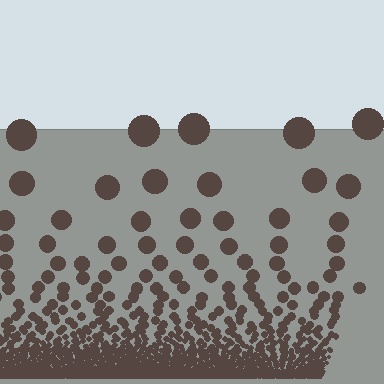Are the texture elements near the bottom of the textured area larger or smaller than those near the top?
Smaller. The gradient is inverted — elements near the bottom are smaller and denser.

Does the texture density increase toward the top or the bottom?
Density increases toward the bottom.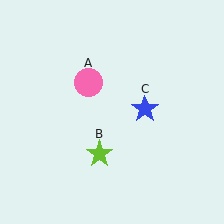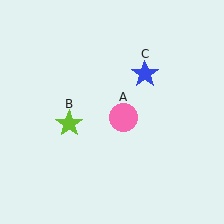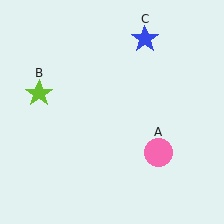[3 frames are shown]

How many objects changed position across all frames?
3 objects changed position: pink circle (object A), lime star (object B), blue star (object C).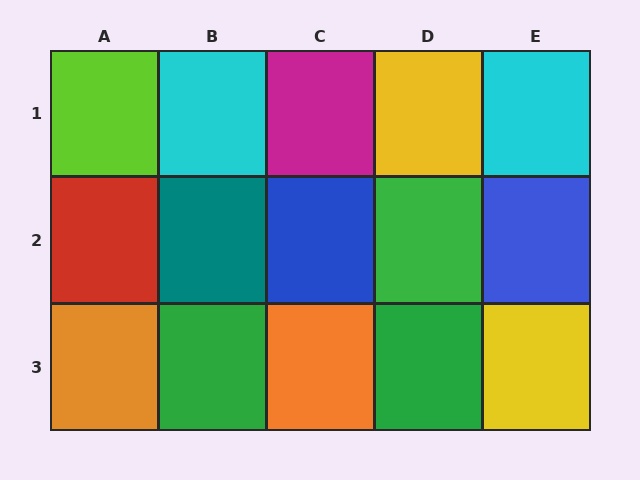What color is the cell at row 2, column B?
Teal.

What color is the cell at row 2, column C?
Blue.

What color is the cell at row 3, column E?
Yellow.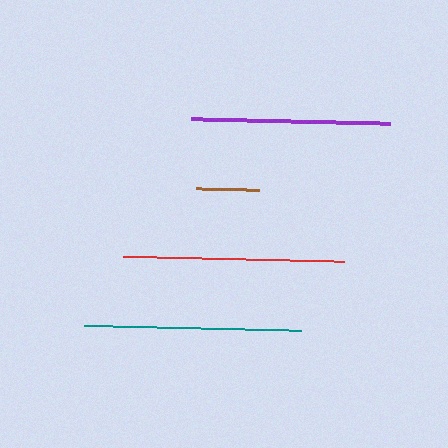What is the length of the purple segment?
The purple segment is approximately 200 pixels long.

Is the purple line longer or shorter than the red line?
The red line is longer than the purple line.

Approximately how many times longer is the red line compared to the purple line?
The red line is approximately 1.1 times the length of the purple line.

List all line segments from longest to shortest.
From longest to shortest: red, teal, purple, brown.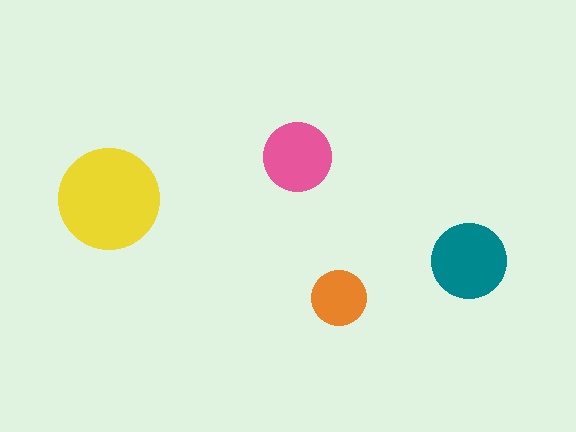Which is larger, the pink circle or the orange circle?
The pink one.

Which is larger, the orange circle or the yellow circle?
The yellow one.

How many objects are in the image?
There are 4 objects in the image.